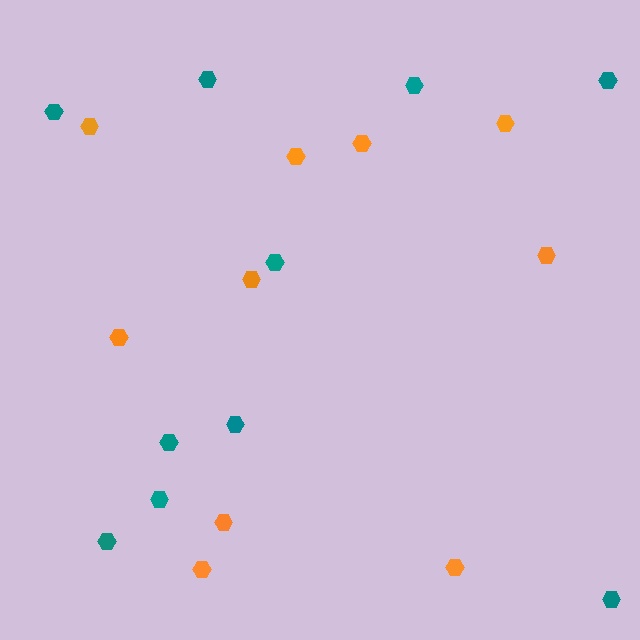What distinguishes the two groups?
There are 2 groups: one group of teal hexagons (10) and one group of orange hexagons (10).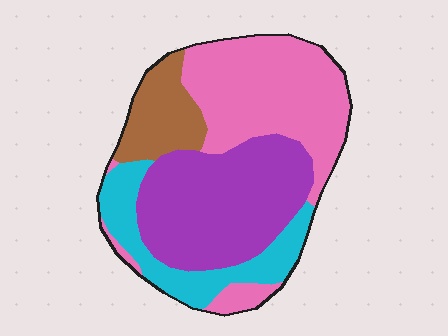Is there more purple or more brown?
Purple.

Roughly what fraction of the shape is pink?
Pink covers around 35% of the shape.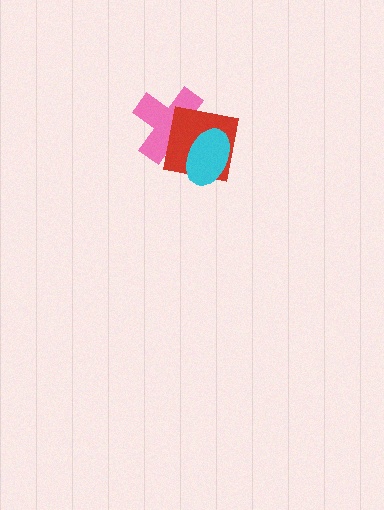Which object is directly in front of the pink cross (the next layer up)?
The red square is directly in front of the pink cross.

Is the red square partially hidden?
Yes, it is partially covered by another shape.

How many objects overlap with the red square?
2 objects overlap with the red square.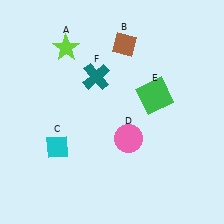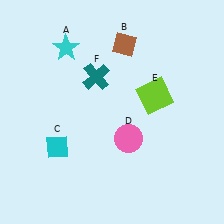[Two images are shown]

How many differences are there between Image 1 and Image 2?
There are 2 differences between the two images.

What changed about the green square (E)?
In Image 1, E is green. In Image 2, it changed to lime.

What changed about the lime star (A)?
In Image 1, A is lime. In Image 2, it changed to cyan.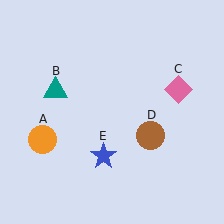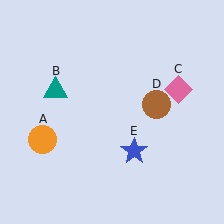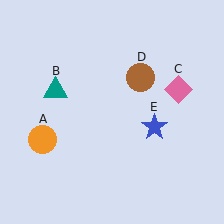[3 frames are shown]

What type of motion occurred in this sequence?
The brown circle (object D), blue star (object E) rotated counterclockwise around the center of the scene.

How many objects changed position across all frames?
2 objects changed position: brown circle (object D), blue star (object E).